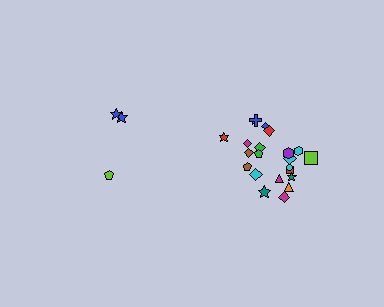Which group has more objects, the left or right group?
The right group.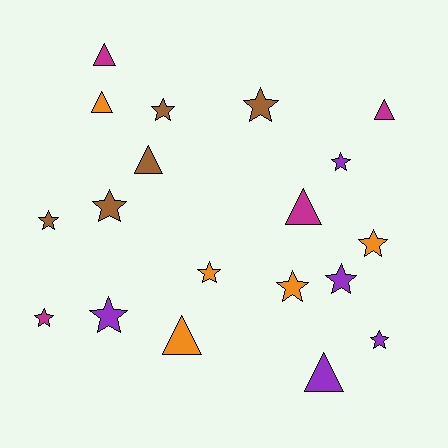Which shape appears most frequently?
Star, with 12 objects.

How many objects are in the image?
There are 19 objects.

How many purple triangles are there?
There is 1 purple triangle.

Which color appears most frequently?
Brown, with 5 objects.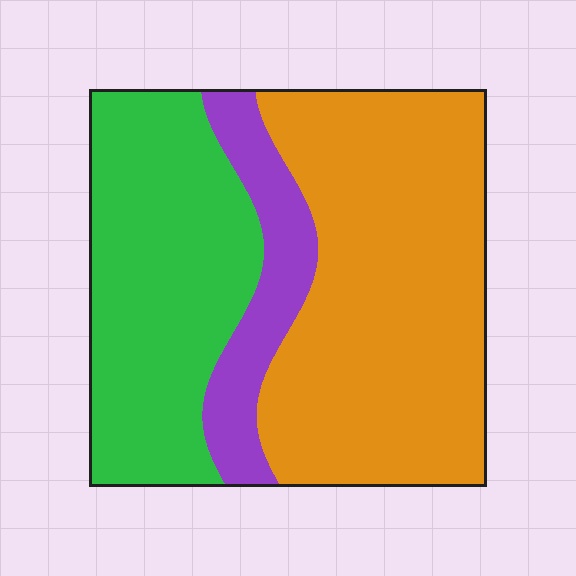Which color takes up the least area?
Purple, at roughly 15%.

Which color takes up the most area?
Orange, at roughly 50%.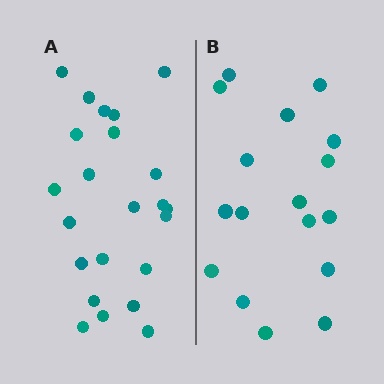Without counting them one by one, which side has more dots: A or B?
Region A (the left region) has more dots.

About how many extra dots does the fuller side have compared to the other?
Region A has about 6 more dots than region B.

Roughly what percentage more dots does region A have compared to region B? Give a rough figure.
About 35% more.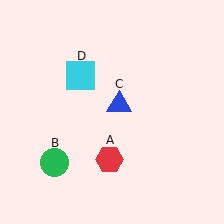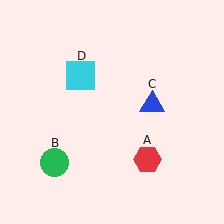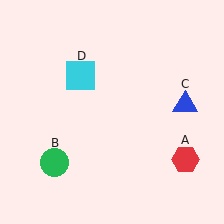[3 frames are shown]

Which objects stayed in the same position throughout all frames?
Green circle (object B) and cyan square (object D) remained stationary.